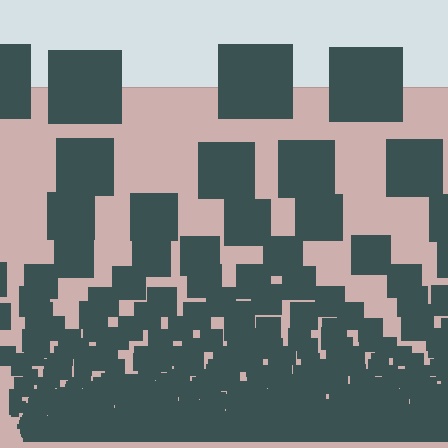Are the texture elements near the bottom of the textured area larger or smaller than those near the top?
Smaller. The gradient is inverted — elements near the bottom are smaller and denser.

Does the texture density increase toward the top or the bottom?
Density increases toward the bottom.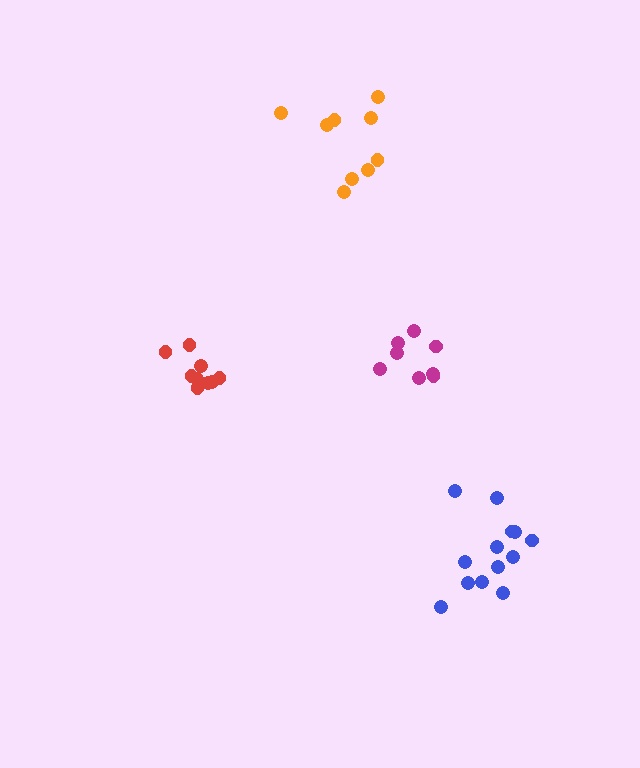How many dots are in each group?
Group 1: 9 dots, Group 2: 8 dots, Group 3: 13 dots, Group 4: 9 dots (39 total).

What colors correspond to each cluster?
The clusters are colored: orange, magenta, blue, red.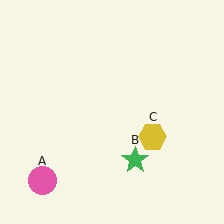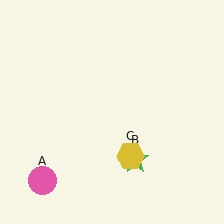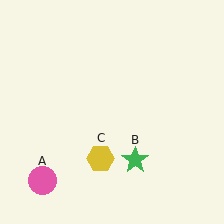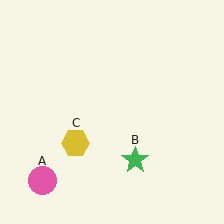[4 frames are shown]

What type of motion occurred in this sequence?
The yellow hexagon (object C) rotated clockwise around the center of the scene.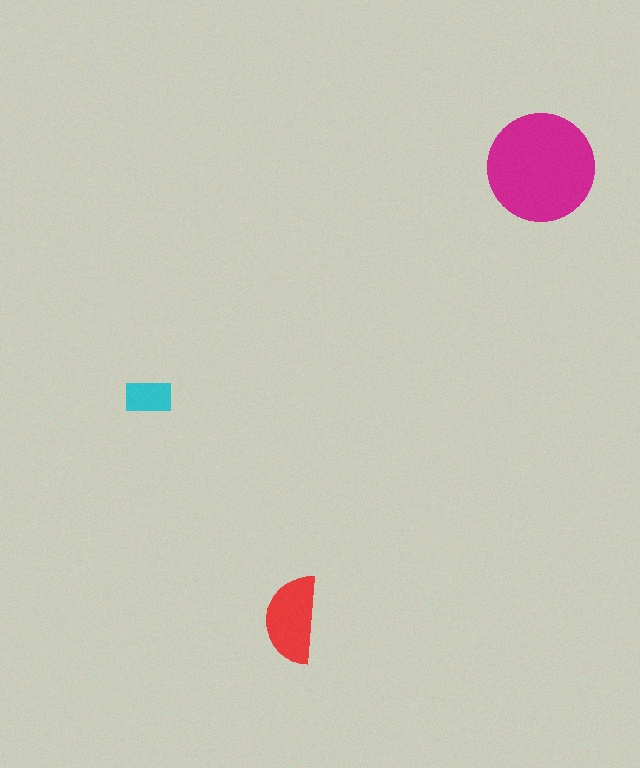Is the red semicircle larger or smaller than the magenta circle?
Smaller.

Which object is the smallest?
The cyan rectangle.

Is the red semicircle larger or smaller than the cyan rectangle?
Larger.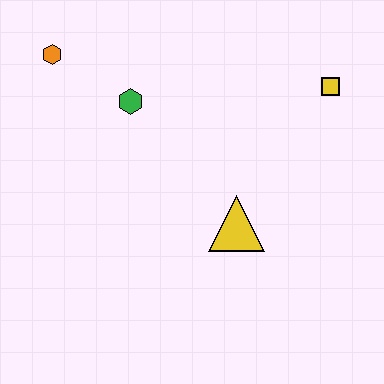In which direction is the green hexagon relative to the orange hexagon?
The green hexagon is to the right of the orange hexagon.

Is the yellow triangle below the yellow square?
Yes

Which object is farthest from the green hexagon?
The yellow square is farthest from the green hexagon.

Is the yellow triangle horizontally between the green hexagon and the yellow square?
Yes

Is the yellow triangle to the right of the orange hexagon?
Yes